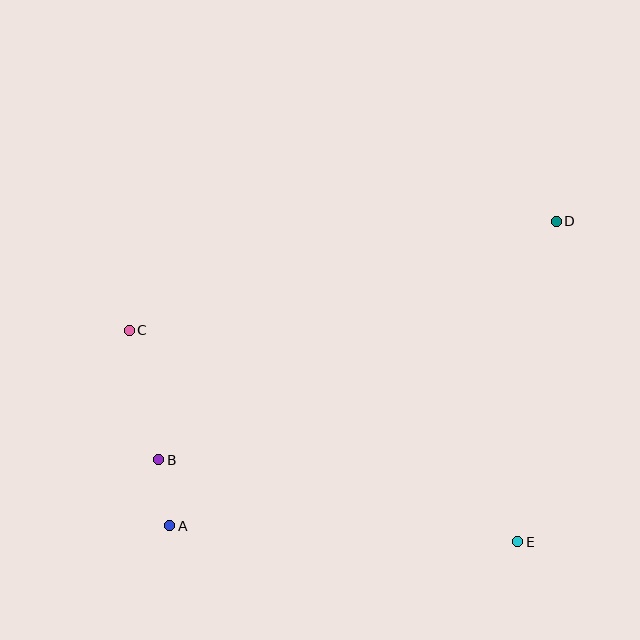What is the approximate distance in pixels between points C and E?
The distance between C and E is approximately 443 pixels.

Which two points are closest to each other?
Points A and B are closest to each other.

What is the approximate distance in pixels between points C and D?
The distance between C and D is approximately 441 pixels.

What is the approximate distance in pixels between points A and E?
The distance between A and E is approximately 349 pixels.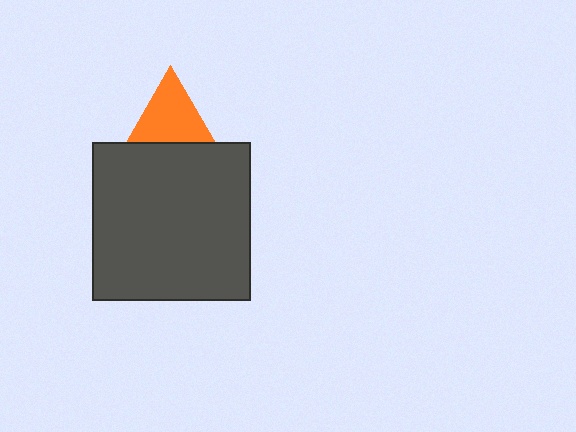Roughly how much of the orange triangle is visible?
About half of it is visible (roughly 60%).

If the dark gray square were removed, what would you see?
You would see the complete orange triangle.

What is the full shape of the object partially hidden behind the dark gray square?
The partially hidden object is an orange triangle.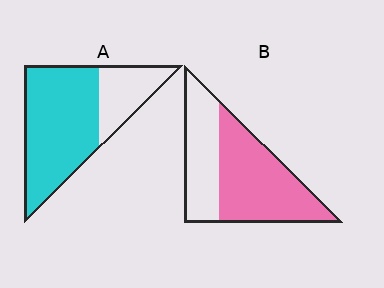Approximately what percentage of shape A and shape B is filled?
A is approximately 70% and B is approximately 60%.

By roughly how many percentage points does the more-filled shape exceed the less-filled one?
By roughly 10 percentage points (A over B).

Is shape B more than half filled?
Yes.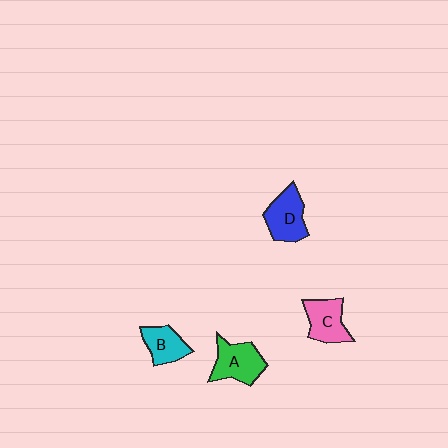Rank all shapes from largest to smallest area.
From largest to smallest: A (green), D (blue), C (pink), B (cyan).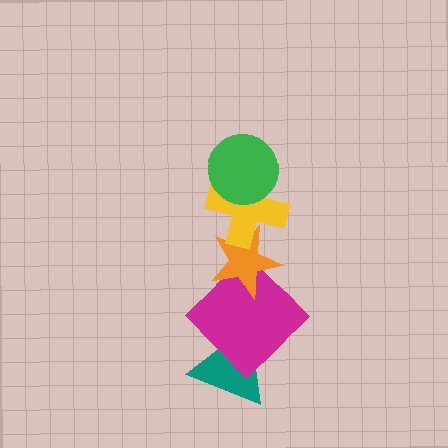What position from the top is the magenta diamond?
The magenta diamond is 4th from the top.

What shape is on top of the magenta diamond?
The orange star is on top of the magenta diamond.